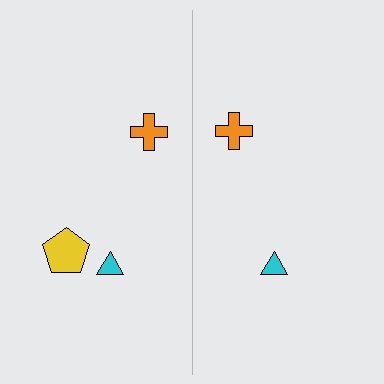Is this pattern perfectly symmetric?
No, the pattern is not perfectly symmetric. A yellow pentagon is missing from the right side.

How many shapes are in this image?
There are 5 shapes in this image.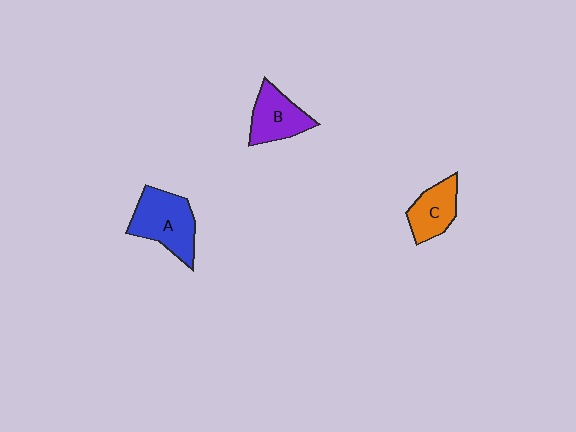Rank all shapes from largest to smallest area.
From largest to smallest: A (blue), B (purple), C (orange).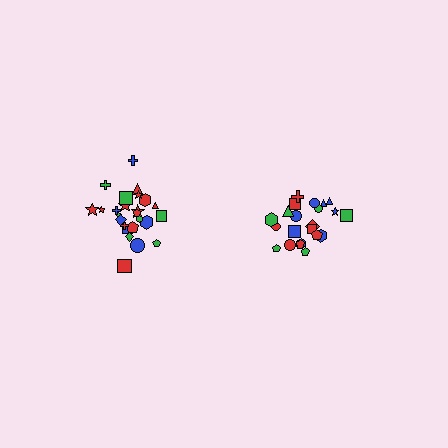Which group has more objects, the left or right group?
The left group.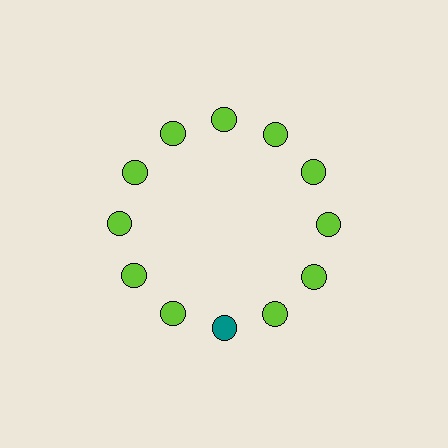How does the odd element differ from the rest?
It has a different color: teal instead of lime.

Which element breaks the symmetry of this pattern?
The teal circle at roughly the 6 o'clock position breaks the symmetry. All other shapes are lime circles.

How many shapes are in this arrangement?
There are 12 shapes arranged in a ring pattern.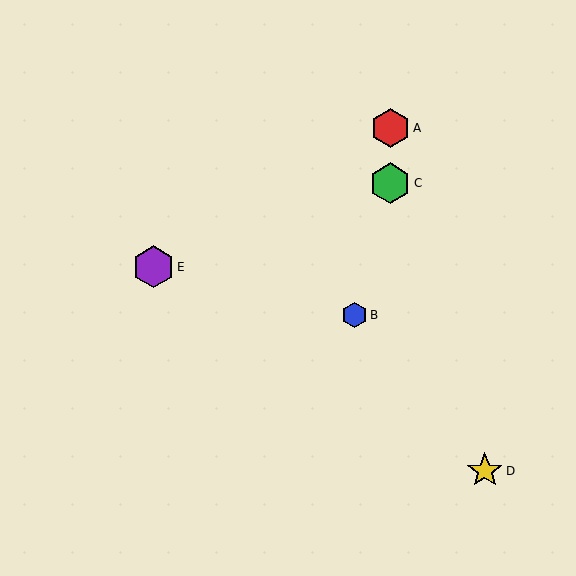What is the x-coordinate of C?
Object C is at x≈390.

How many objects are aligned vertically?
2 objects (A, C) are aligned vertically.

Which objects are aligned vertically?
Objects A, C are aligned vertically.